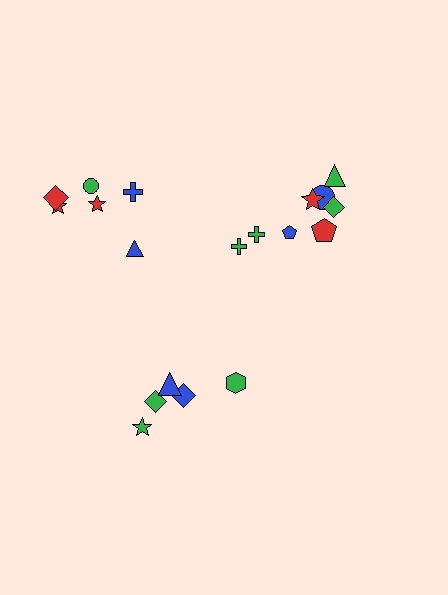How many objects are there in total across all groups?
There are 19 objects.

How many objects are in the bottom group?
There are 5 objects.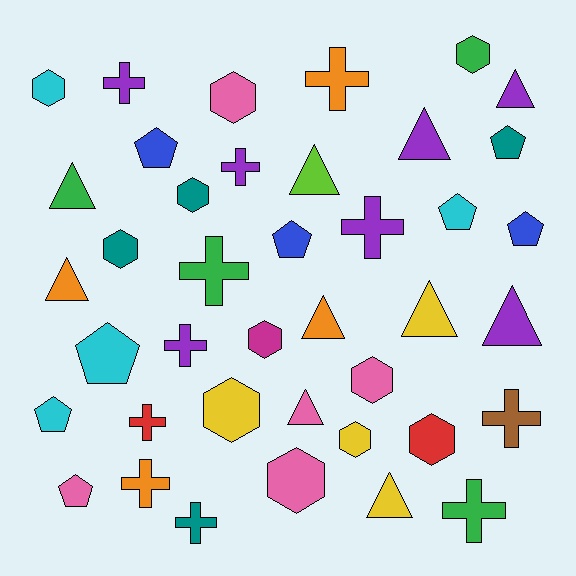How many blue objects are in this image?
There are 3 blue objects.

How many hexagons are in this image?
There are 11 hexagons.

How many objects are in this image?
There are 40 objects.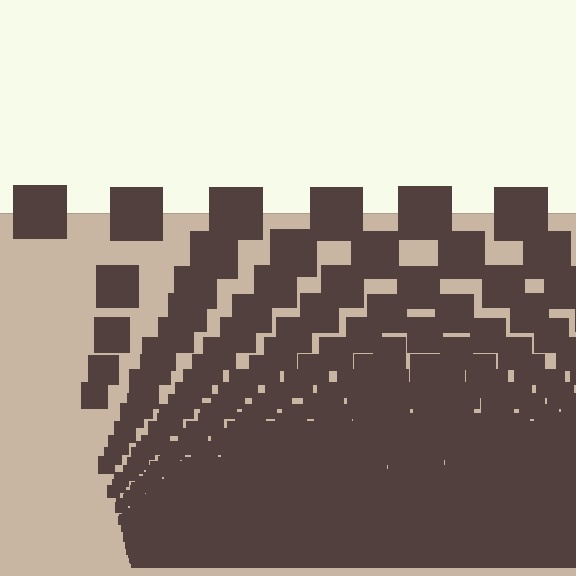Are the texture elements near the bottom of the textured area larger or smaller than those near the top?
Smaller. The gradient is inverted — elements near the bottom are smaller and denser.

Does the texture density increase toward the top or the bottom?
Density increases toward the bottom.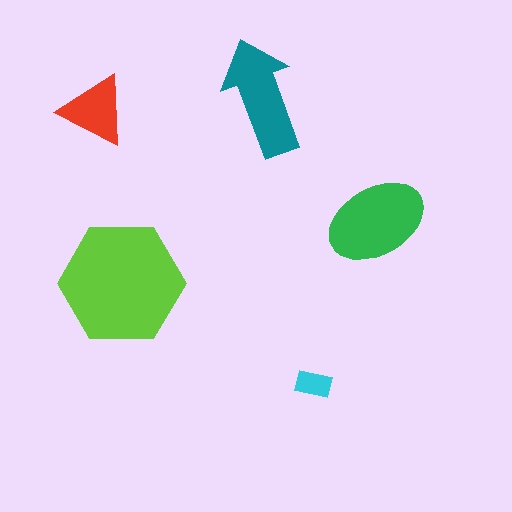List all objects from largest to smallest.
The lime hexagon, the green ellipse, the teal arrow, the red triangle, the cyan rectangle.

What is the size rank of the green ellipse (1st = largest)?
2nd.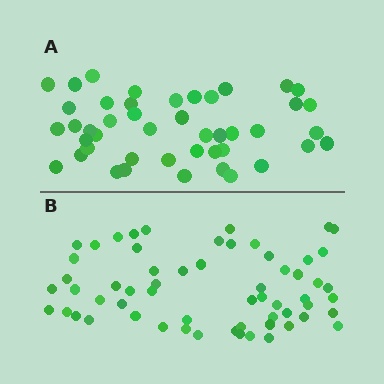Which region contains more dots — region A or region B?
Region B (the bottom region) has more dots.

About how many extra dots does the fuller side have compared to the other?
Region B has approximately 15 more dots than region A.